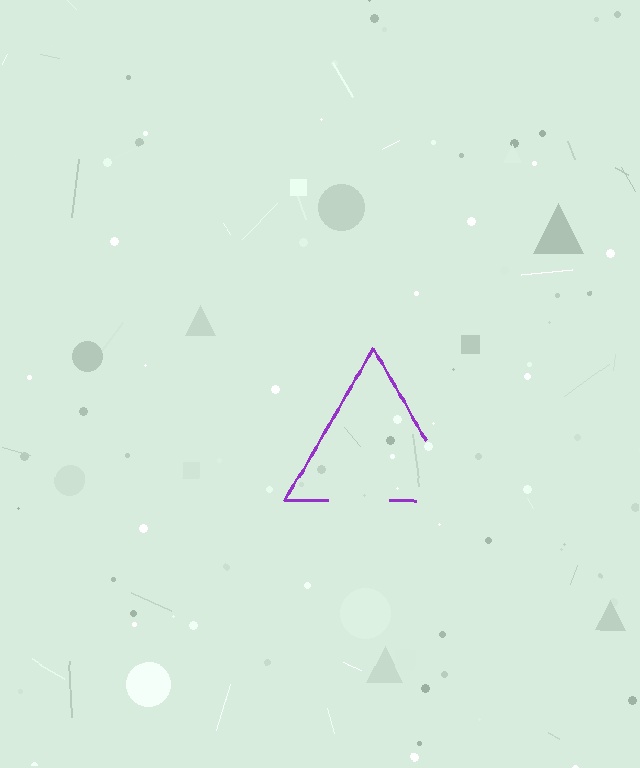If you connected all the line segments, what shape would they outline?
They would outline a triangle.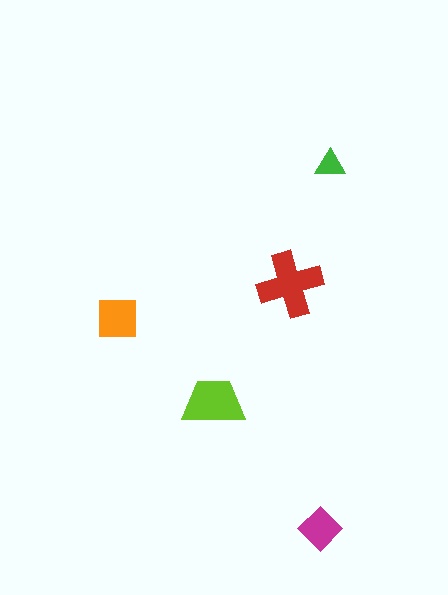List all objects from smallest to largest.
The green triangle, the magenta diamond, the orange square, the lime trapezoid, the red cross.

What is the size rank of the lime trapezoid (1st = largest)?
2nd.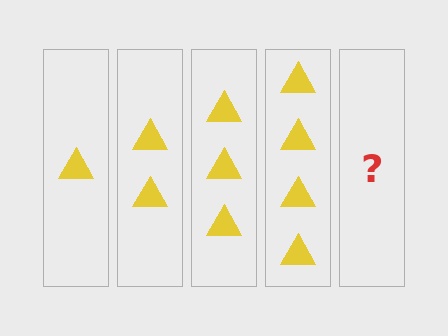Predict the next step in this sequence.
The next step is 5 triangles.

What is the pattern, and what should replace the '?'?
The pattern is that each step adds one more triangle. The '?' should be 5 triangles.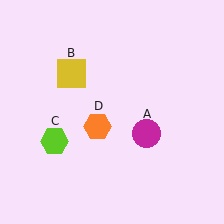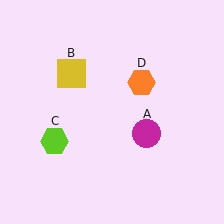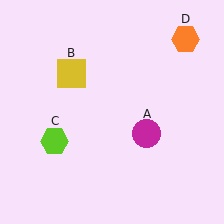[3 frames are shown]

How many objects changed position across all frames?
1 object changed position: orange hexagon (object D).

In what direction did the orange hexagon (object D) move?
The orange hexagon (object D) moved up and to the right.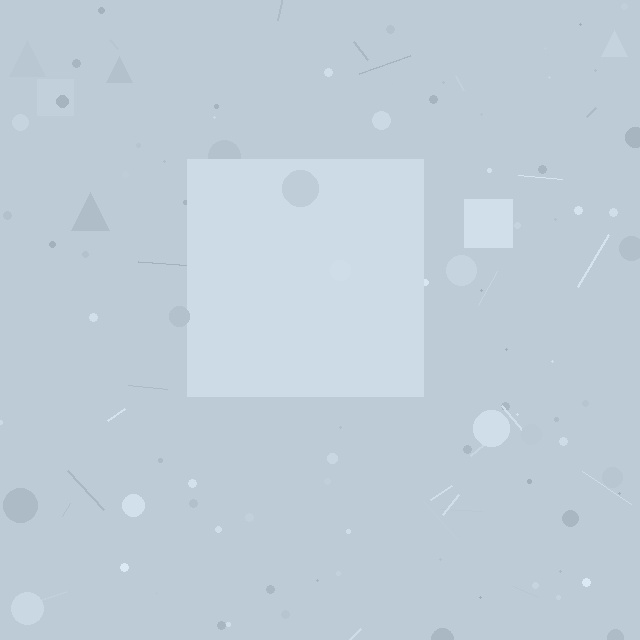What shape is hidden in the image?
A square is hidden in the image.